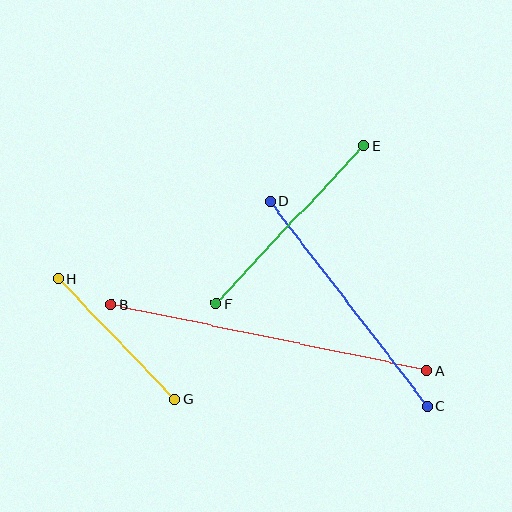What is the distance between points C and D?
The distance is approximately 258 pixels.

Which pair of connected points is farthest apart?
Points A and B are farthest apart.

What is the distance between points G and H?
The distance is approximately 168 pixels.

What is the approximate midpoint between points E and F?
The midpoint is at approximately (290, 225) pixels.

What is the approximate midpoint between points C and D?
The midpoint is at approximately (349, 304) pixels.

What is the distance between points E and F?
The distance is approximately 216 pixels.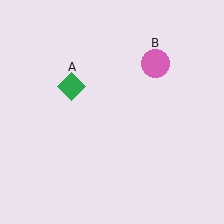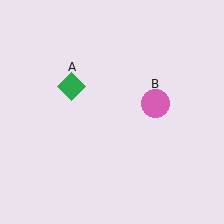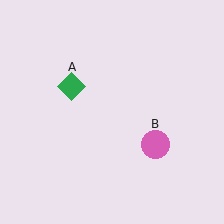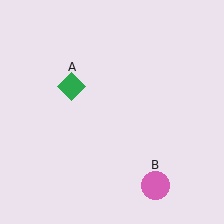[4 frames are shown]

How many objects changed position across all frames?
1 object changed position: pink circle (object B).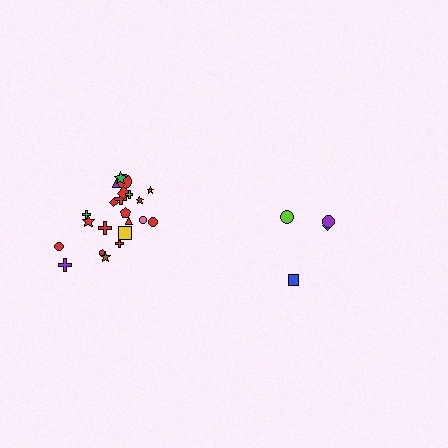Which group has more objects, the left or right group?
The left group.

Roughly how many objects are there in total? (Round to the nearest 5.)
Roughly 25 objects in total.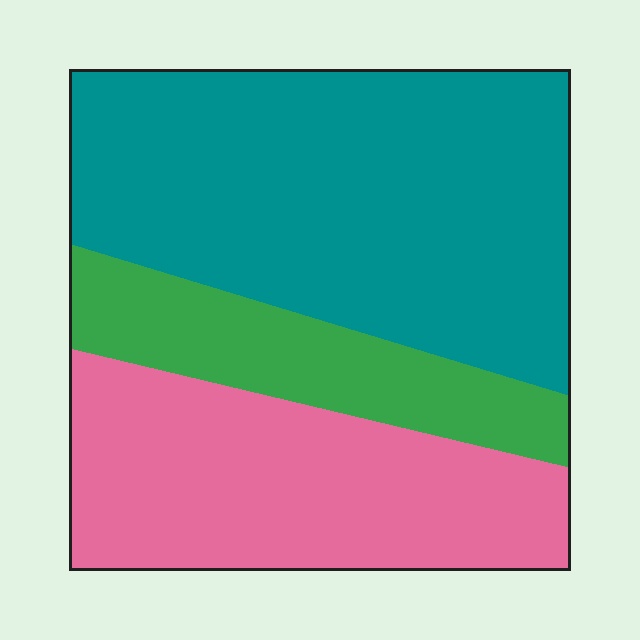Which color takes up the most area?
Teal, at roughly 50%.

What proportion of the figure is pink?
Pink takes up between a sixth and a third of the figure.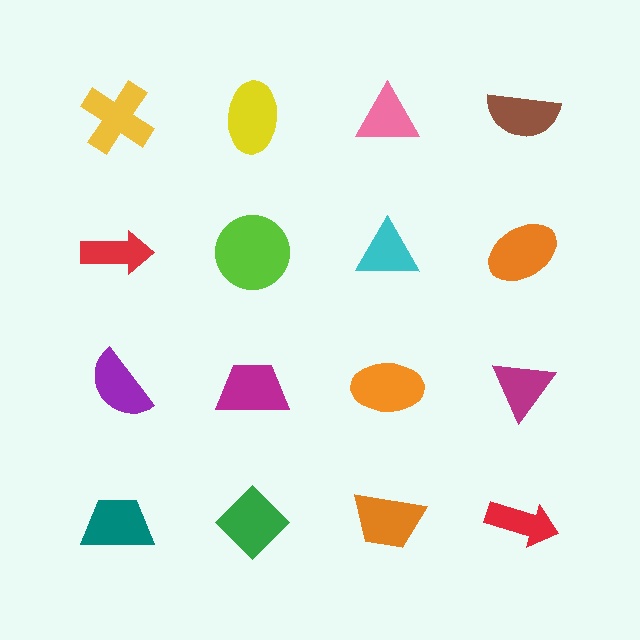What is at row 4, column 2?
A green diamond.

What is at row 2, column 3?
A cyan triangle.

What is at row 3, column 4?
A magenta triangle.